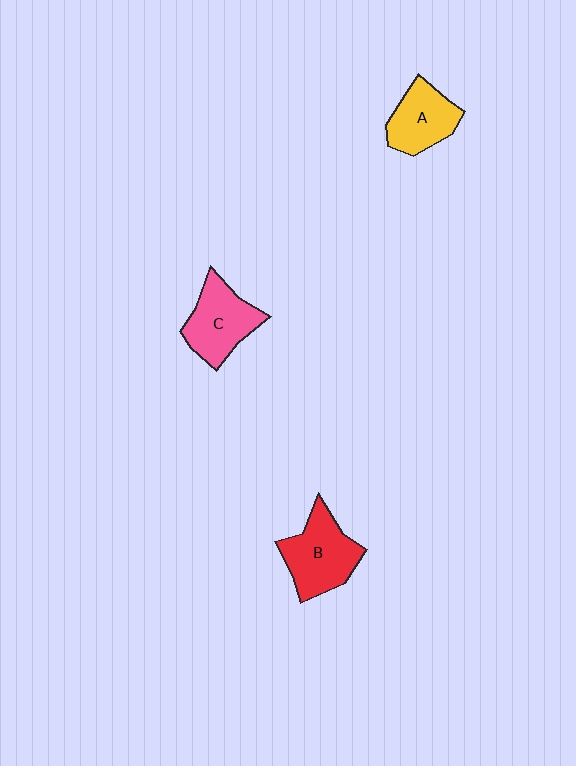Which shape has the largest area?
Shape B (red).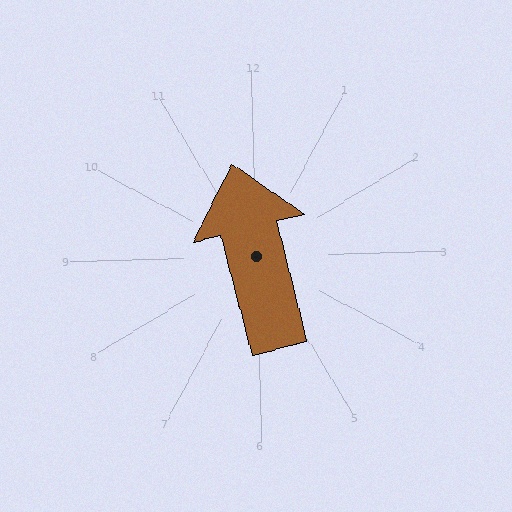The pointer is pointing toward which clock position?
Roughly 12 o'clock.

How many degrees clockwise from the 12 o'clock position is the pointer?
Approximately 347 degrees.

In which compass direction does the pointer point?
North.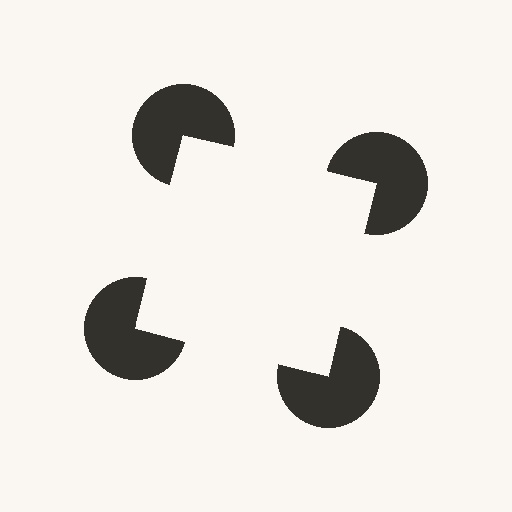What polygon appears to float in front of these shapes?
An illusory square — its edges are inferred from the aligned wedge cuts in the pac-man discs, not physically drawn.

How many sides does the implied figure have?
4 sides.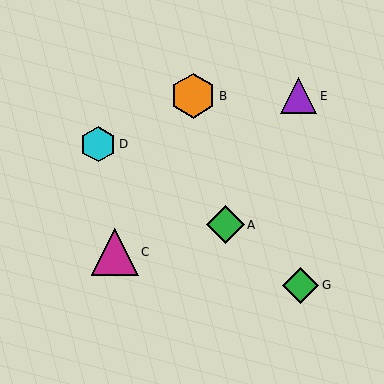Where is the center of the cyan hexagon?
The center of the cyan hexagon is at (98, 144).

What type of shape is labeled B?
Shape B is an orange hexagon.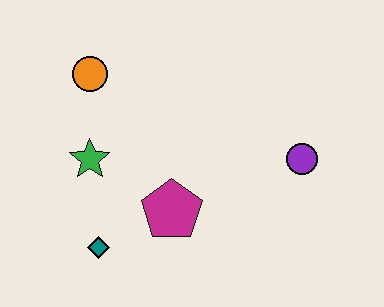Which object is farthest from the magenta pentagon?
The orange circle is farthest from the magenta pentagon.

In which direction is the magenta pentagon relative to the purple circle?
The magenta pentagon is to the left of the purple circle.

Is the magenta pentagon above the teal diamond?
Yes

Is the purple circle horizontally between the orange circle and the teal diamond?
No